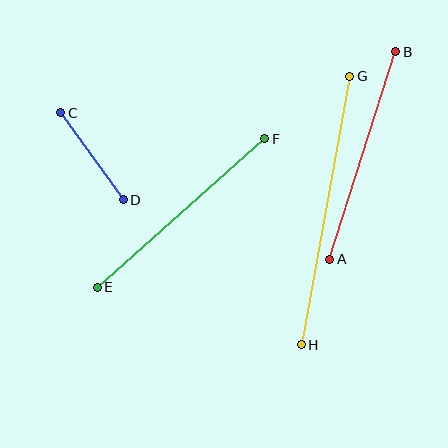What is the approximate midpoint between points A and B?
The midpoint is at approximately (363, 155) pixels.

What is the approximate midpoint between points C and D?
The midpoint is at approximately (92, 156) pixels.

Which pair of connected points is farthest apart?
Points G and H are farthest apart.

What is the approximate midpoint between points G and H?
The midpoint is at approximately (325, 211) pixels.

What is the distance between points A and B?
The distance is approximately 218 pixels.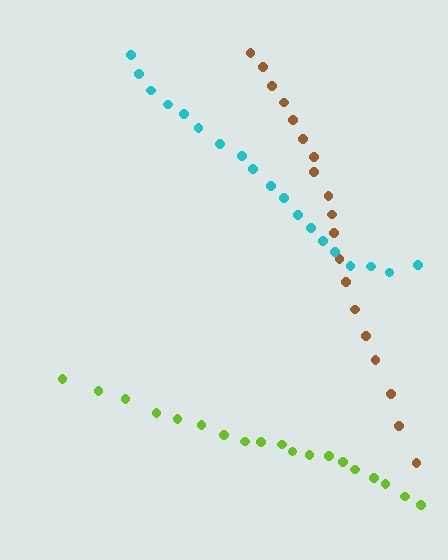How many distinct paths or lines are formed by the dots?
There are 3 distinct paths.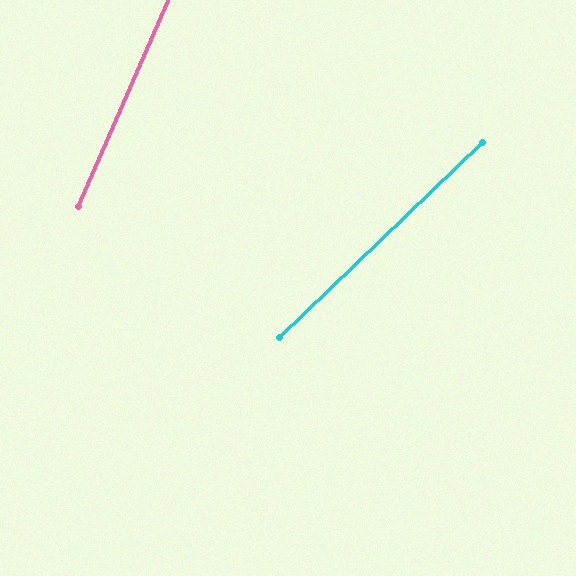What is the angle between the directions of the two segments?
Approximately 23 degrees.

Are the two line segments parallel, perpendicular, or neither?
Neither parallel nor perpendicular — they differ by about 23°.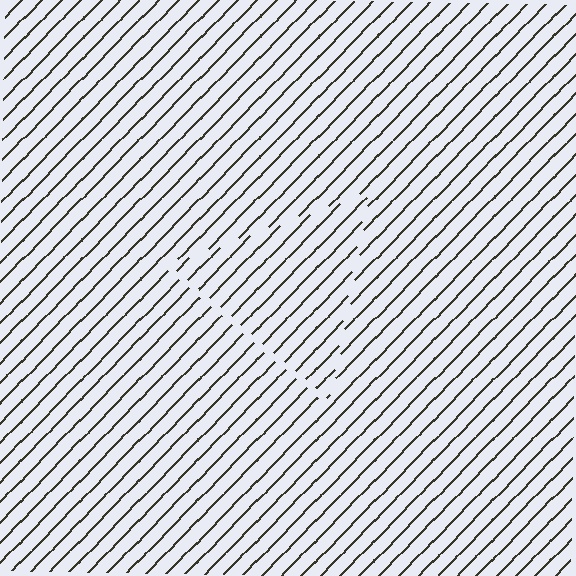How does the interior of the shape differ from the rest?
The interior of the shape contains the same grating, shifted by half a period — the contour is defined by the phase discontinuity where line-ends from the inner and outer gratings abut.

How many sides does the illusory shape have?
3 sides — the line-ends trace a triangle.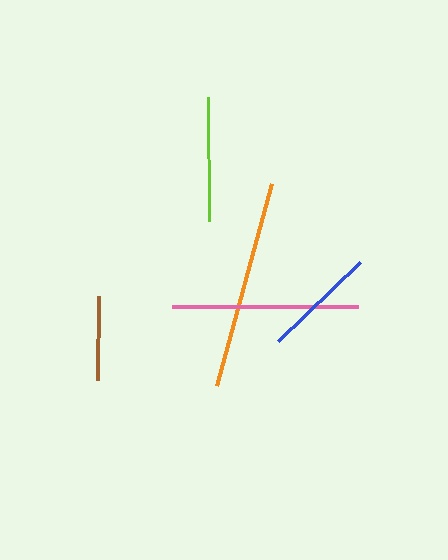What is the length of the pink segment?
The pink segment is approximately 187 pixels long.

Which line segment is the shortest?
The brown line is the shortest at approximately 84 pixels.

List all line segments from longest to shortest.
From longest to shortest: orange, pink, lime, blue, brown.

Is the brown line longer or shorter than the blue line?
The blue line is longer than the brown line.